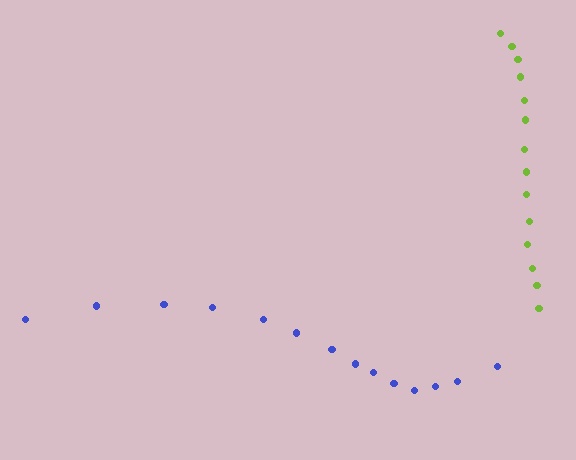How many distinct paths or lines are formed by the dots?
There are 2 distinct paths.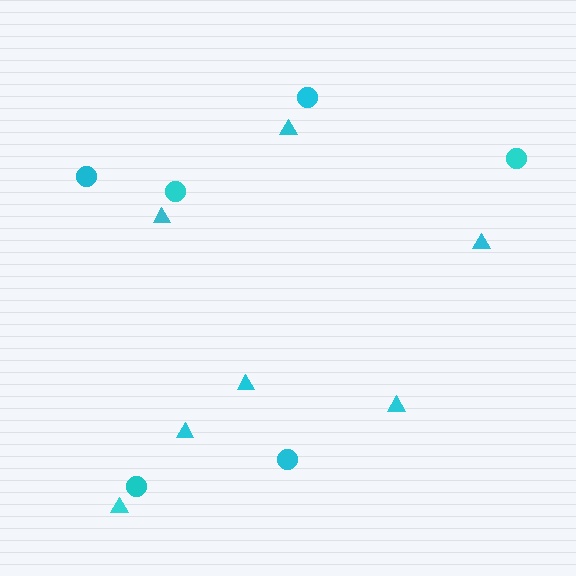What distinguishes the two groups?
There are 2 groups: one group of circles (6) and one group of triangles (7).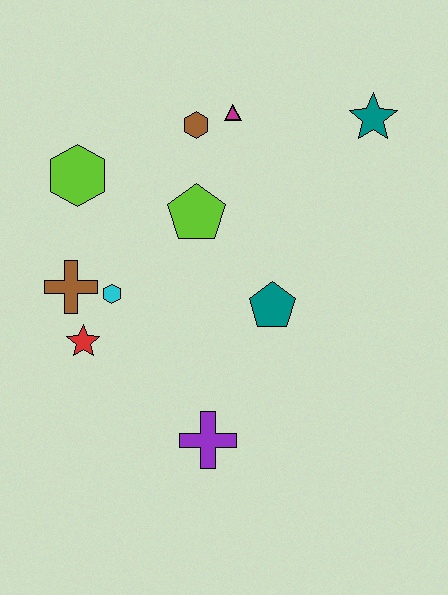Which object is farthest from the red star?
The teal star is farthest from the red star.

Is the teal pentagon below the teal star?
Yes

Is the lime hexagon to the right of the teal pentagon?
No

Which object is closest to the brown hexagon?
The magenta triangle is closest to the brown hexagon.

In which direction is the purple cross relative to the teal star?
The purple cross is below the teal star.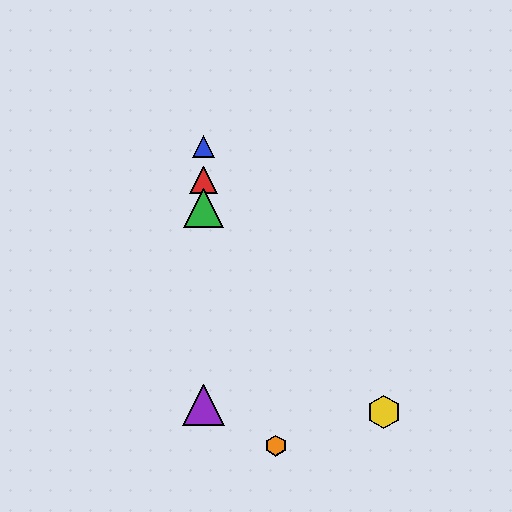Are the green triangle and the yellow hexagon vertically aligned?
No, the green triangle is at x≈203 and the yellow hexagon is at x≈384.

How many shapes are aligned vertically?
4 shapes (the red triangle, the blue triangle, the green triangle, the purple triangle) are aligned vertically.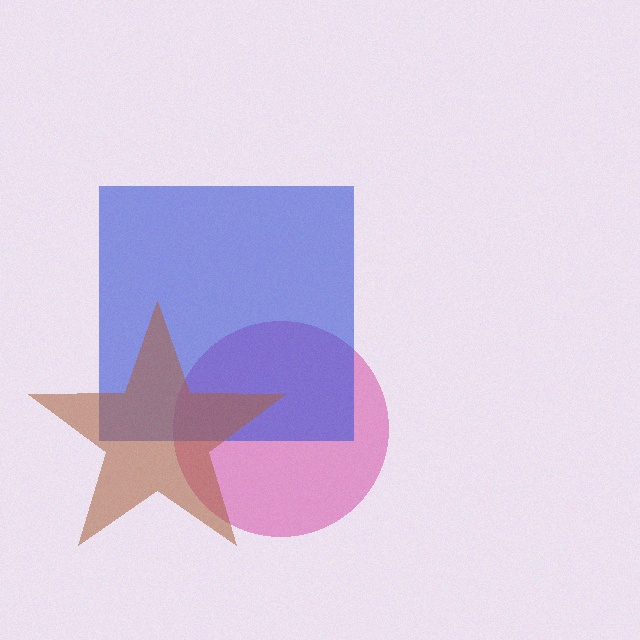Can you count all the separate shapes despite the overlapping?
Yes, there are 3 separate shapes.